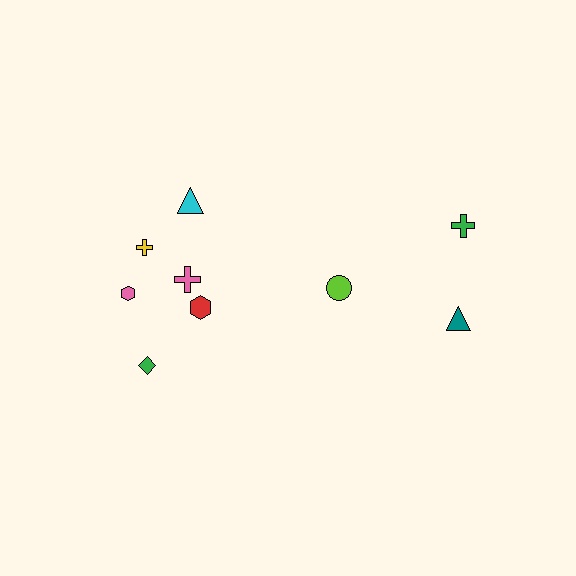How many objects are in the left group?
There are 6 objects.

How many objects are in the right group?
There are 3 objects.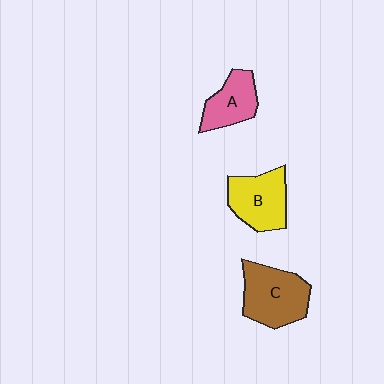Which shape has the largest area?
Shape C (brown).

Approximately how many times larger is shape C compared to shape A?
Approximately 1.5 times.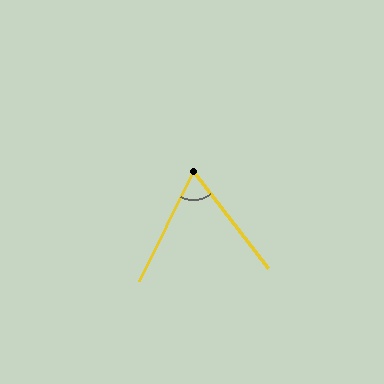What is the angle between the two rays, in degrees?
Approximately 64 degrees.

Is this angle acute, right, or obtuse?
It is acute.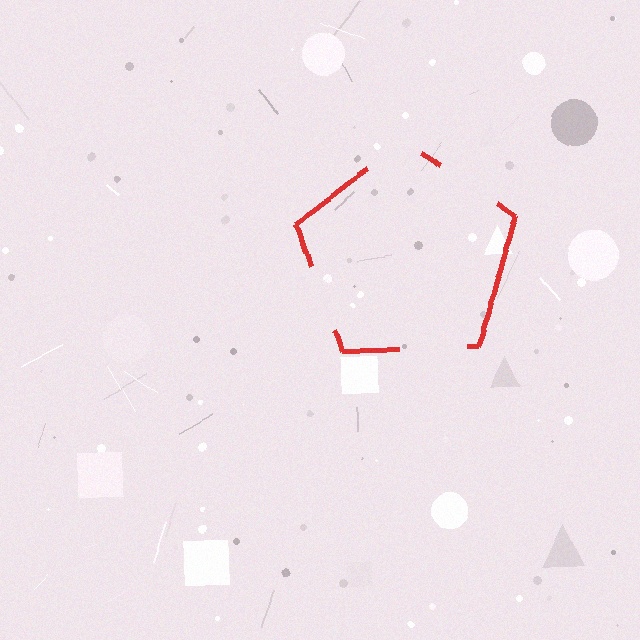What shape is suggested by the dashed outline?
The dashed outline suggests a pentagon.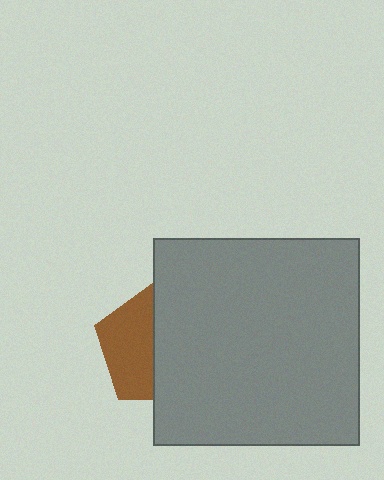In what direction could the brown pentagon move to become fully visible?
The brown pentagon could move left. That would shift it out from behind the gray square entirely.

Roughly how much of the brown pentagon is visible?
About half of it is visible (roughly 46%).